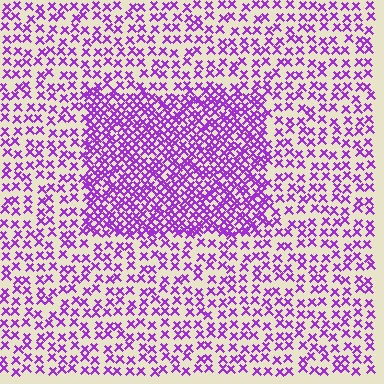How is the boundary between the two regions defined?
The boundary is defined by a change in element density (approximately 2.1x ratio). All elements are the same color, size, and shape.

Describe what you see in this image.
The image contains small purple elements arranged at two different densities. A rectangle-shaped region is visible where the elements are more densely packed than the surrounding area.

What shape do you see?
I see a rectangle.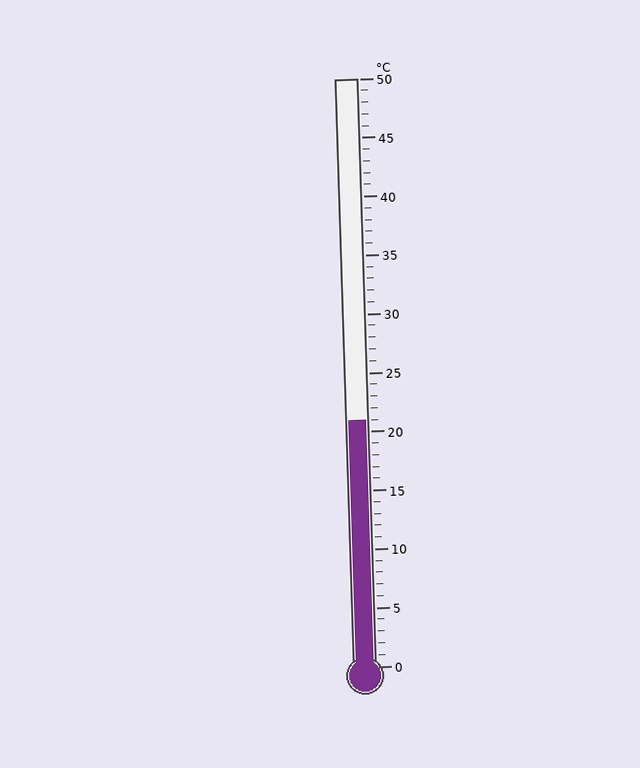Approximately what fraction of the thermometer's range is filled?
The thermometer is filled to approximately 40% of its range.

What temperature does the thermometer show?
The thermometer shows approximately 21°C.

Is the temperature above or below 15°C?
The temperature is above 15°C.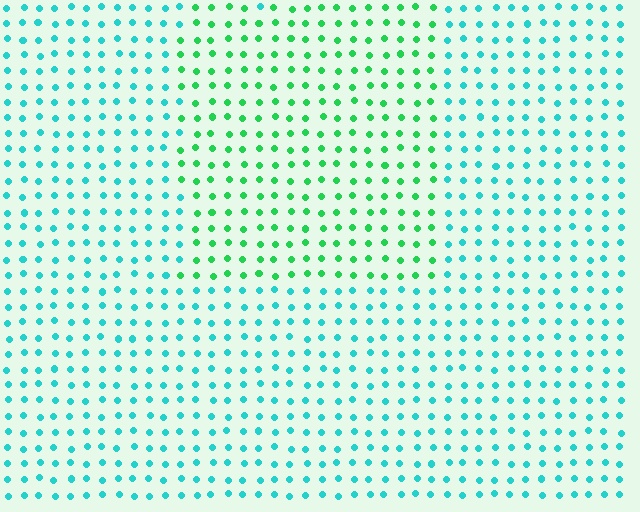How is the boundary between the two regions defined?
The boundary is defined purely by a slight shift in hue (about 42 degrees). Spacing, size, and orientation are identical on both sides.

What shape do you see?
I see a rectangle.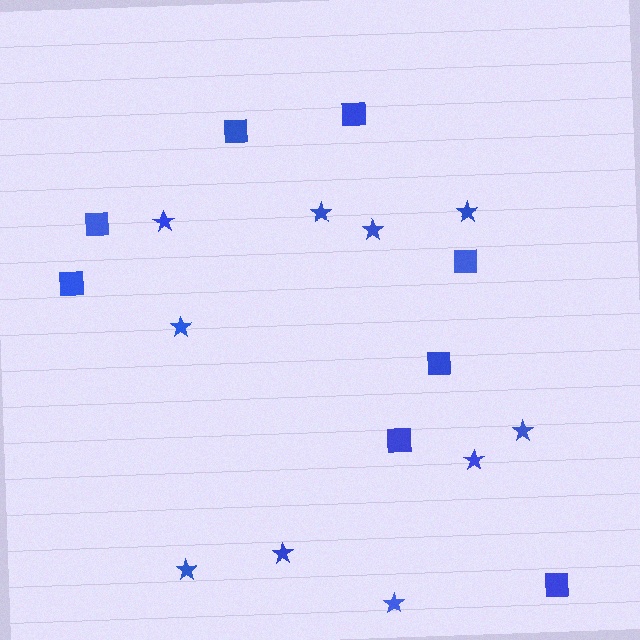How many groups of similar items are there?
There are 2 groups: one group of squares (8) and one group of stars (10).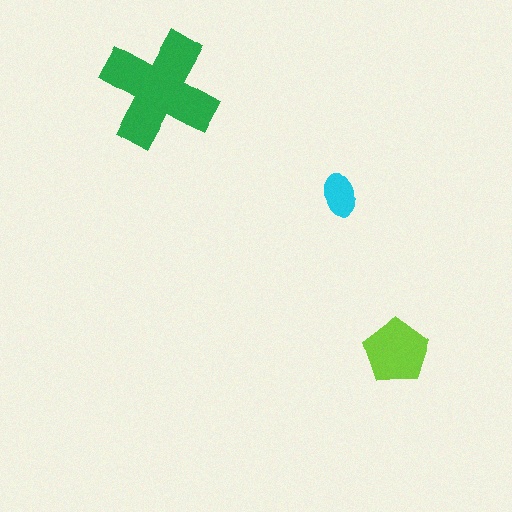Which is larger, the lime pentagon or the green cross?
The green cross.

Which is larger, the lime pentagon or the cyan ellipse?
The lime pentagon.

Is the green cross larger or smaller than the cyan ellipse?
Larger.